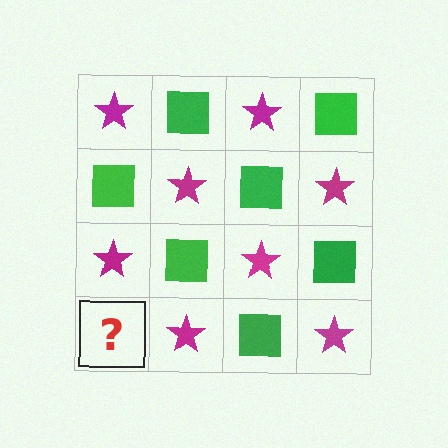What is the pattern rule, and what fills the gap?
The rule is that it alternates magenta star and green square in a checkerboard pattern. The gap should be filled with a green square.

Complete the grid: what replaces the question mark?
The question mark should be replaced with a green square.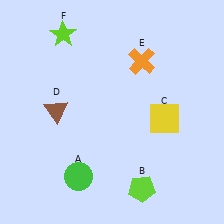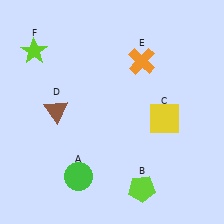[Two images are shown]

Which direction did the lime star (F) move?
The lime star (F) moved left.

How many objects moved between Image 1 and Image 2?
1 object moved between the two images.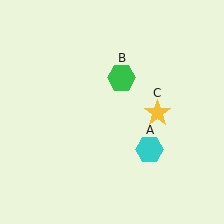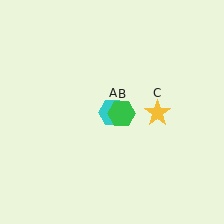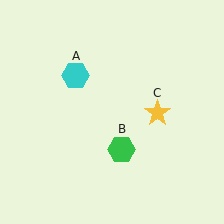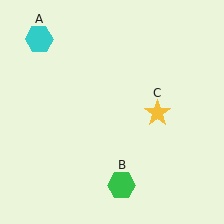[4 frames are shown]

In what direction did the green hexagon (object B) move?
The green hexagon (object B) moved down.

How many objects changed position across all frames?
2 objects changed position: cyan hexagon (object A), green hexagon (object B).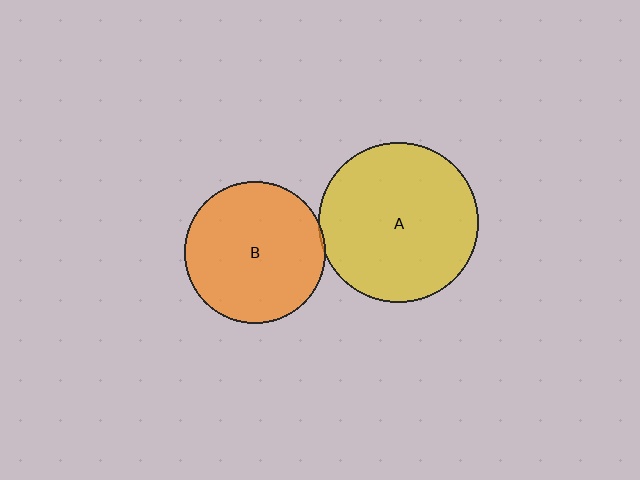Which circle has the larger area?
Circle A (yellow).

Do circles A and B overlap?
Yes.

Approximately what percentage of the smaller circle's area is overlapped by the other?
Approximately 5%.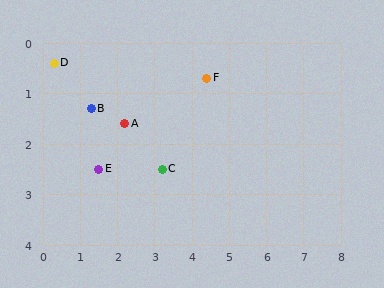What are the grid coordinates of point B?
Point B is at approximately (1.3, 1.3).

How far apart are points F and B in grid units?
Points F and B are about 3.2 grid units apart.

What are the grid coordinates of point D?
Point D is at approximately (0.3, 0.4).